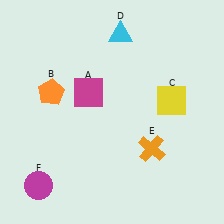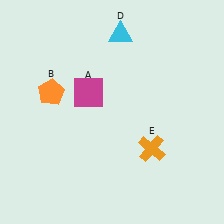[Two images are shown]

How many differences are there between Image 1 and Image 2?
There are 2 differences between the two images.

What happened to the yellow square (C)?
The yellow square (C) was removed in Image 2. It was in the top-right area of Image 1.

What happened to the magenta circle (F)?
The magenta circle (F) was removed in Image 2. It was in the bottom-left area of Image 1.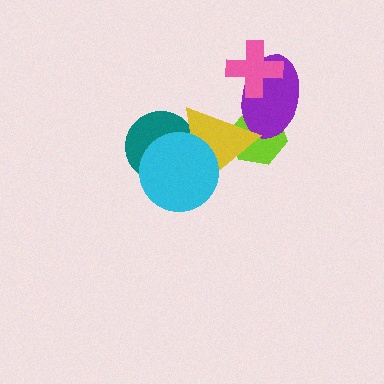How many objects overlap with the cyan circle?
2 objects overlap with the cyan circle.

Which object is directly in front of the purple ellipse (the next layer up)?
The pink cross is directly in front of the purple ellipse.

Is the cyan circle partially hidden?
No, no other shape covers it.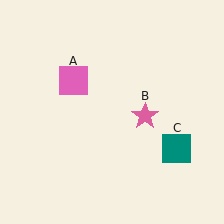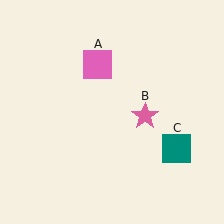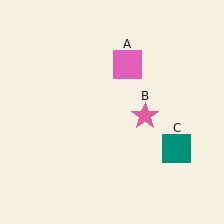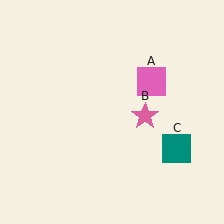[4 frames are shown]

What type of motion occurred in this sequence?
The pink square (object A) rotated clockwise around the center of the scene.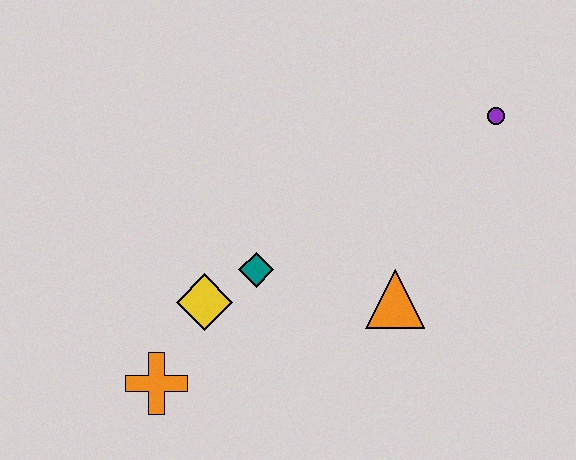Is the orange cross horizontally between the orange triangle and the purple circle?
No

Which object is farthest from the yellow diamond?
The purple circle is farthest from the yellow diamond.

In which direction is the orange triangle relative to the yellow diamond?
The orange triangle is to the right of the yellow diamond.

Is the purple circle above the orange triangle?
Yes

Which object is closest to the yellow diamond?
The teal diamond is closest to the yellow diamond.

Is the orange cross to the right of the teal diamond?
No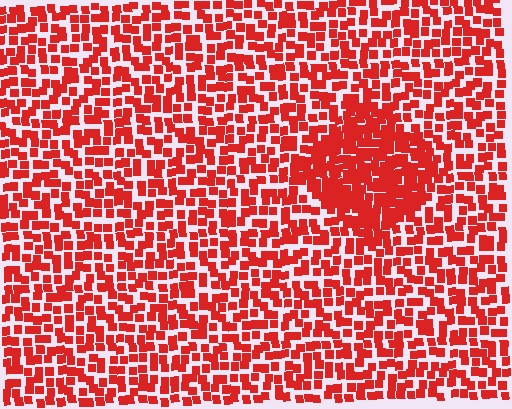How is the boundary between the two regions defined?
The boundary is defined by a change in element density (approximately 1.9x ratio). All elements are the same color, size, and shape.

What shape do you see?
I see a diamond.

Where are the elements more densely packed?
The elements are more densely packed inside the diamond boundary.